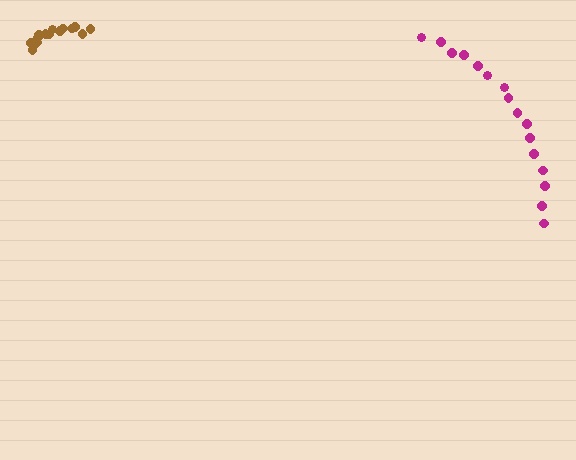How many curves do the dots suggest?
There are 2 distinct paths.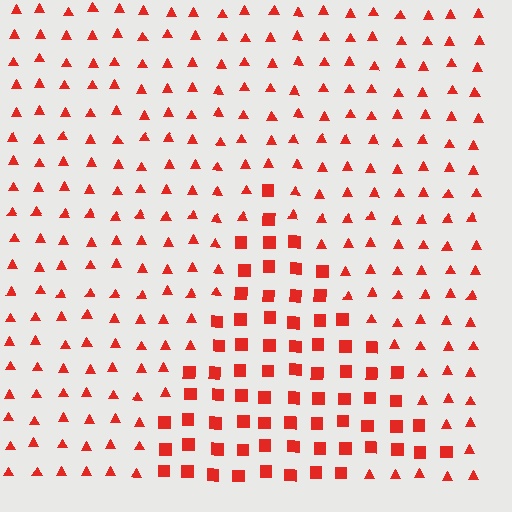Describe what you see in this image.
The image is filled with small red elements arranged in a uniform grid. A triangle-shaped region contains squares, while the surrounding area contains triangles. The boundary is defined purely by the change in element shape.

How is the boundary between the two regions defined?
The boundary is defined by a change in element shape: squares inside vs. triangles outside. All elements share the same color and spacing.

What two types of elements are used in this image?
The image uses squares inside the triangle region and triangles outside it.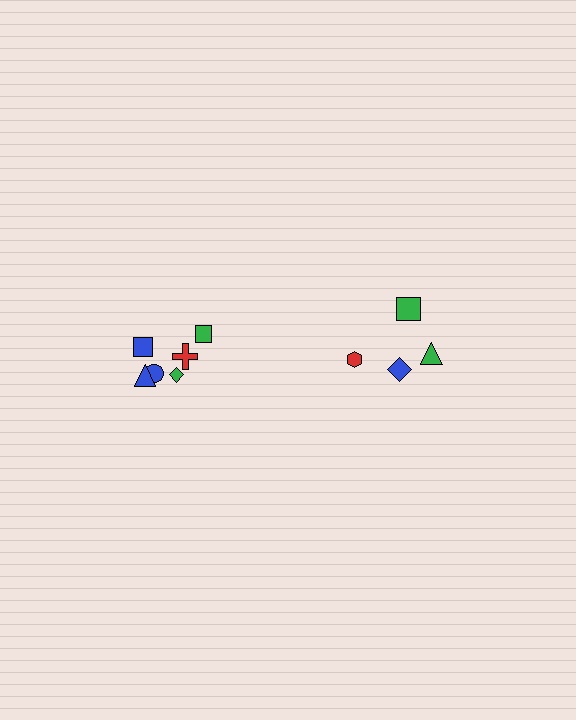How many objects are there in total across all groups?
There are 10 objects.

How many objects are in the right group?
There are 4 objects.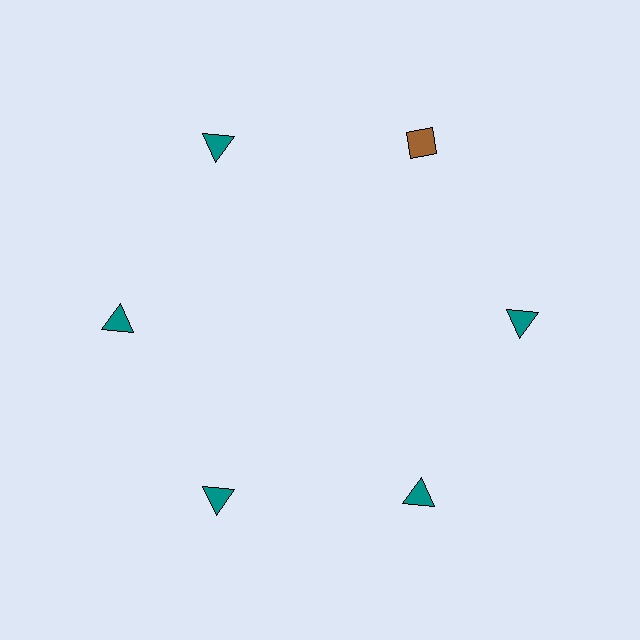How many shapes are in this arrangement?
There are 6 shapes arranged in a ring pattern.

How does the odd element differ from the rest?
It differs in both color (brown instead of teal) and shape (diamond instead of triangle).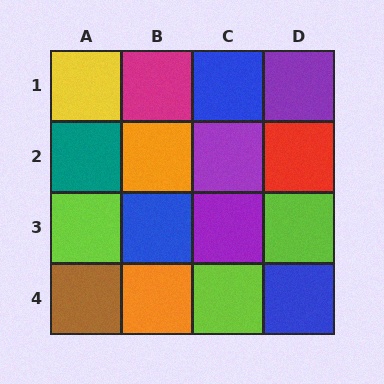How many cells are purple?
3 cells are purple.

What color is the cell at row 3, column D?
Lime.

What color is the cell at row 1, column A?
Yellow.